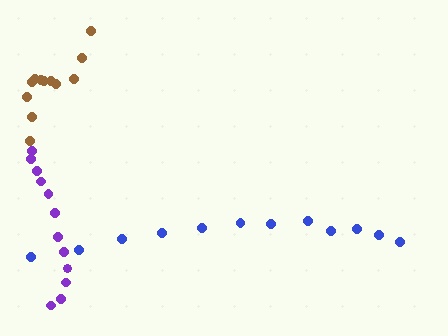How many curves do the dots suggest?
There are 3 distinct paths.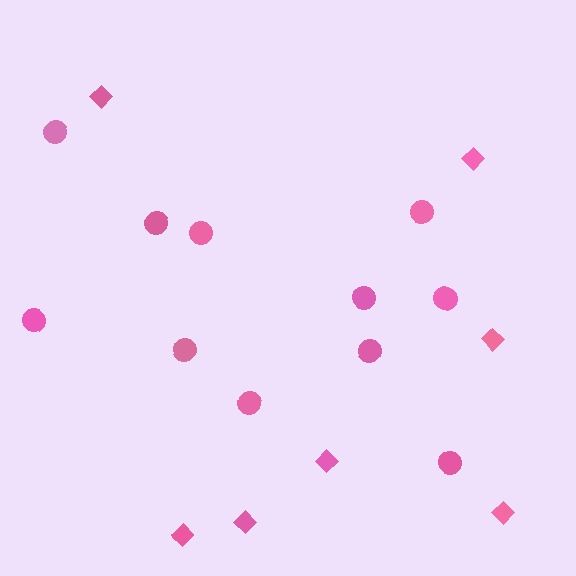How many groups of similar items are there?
There are 2 groups: one group of diamonds (7) and one group of circles (11).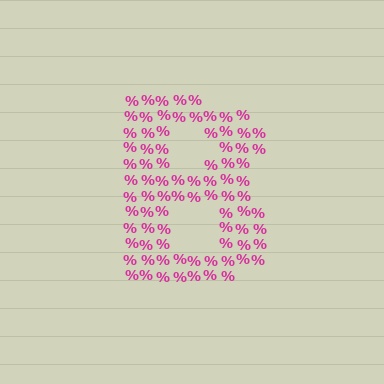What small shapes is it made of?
It is made of small percent signs.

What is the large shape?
The large shape is the letter B.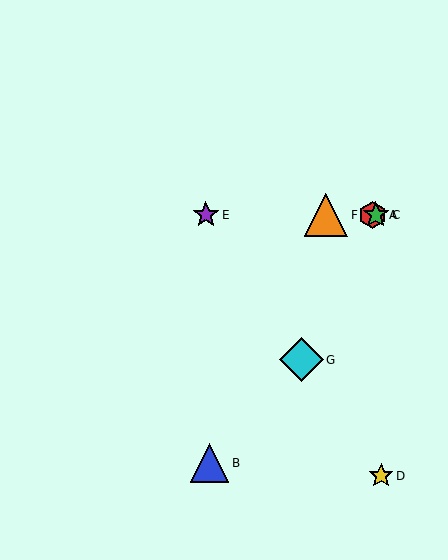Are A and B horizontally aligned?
No, A is at y≈215 and B is at y≈463.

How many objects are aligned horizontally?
4 objects (A, C, E, F) are aligned horizontally.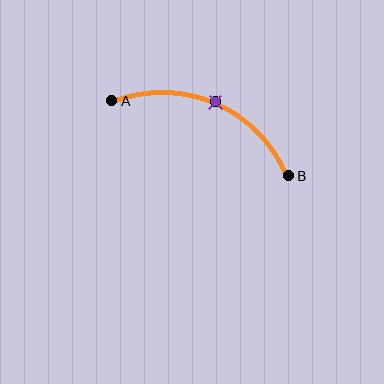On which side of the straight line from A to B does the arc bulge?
The arc bulges above the straight line connecting A and B.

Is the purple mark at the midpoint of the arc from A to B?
Yes. The purple mark lies on the arc at equal arc-length from both A and B — it is the arc midpoint.